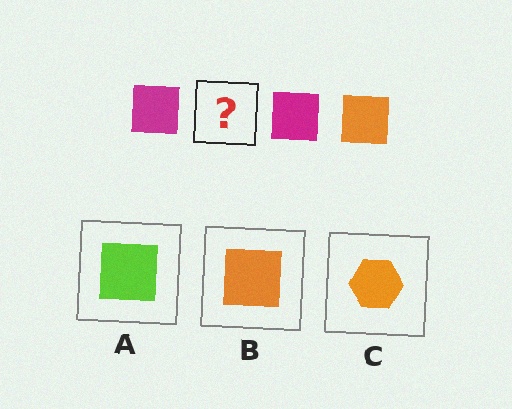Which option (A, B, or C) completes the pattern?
B.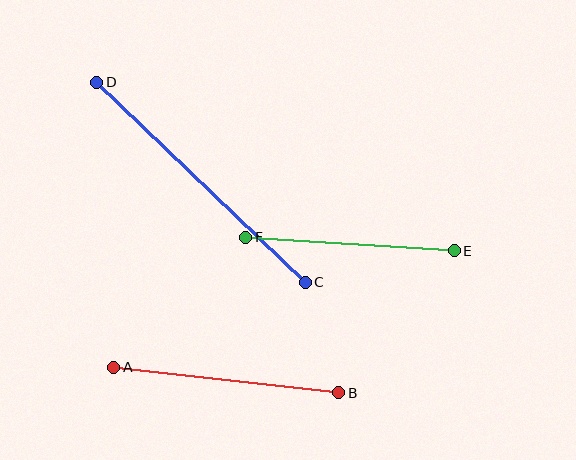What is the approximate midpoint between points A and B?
The midpoint is at approximately (226, 380) pixels.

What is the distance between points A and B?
The distance is approximately 226 pixels.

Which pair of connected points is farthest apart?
Points C and D are farthest apart.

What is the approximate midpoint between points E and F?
The midpoint is at approximately (350, 244) pixels.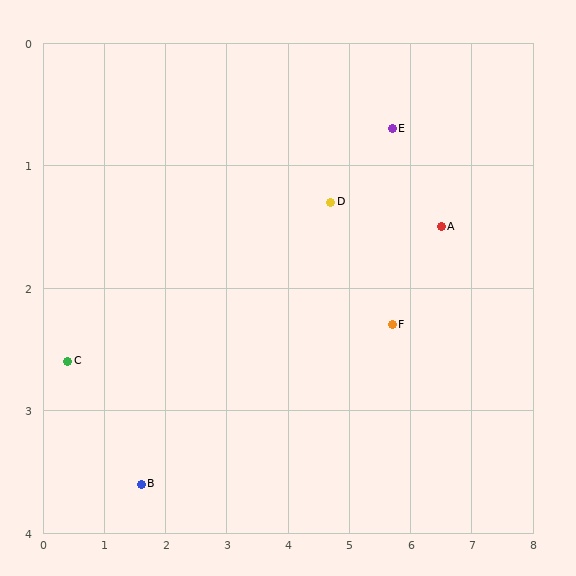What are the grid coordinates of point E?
Point E is at approximately (5.7, 0.7).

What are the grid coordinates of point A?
Point A is at approximately (6.5, 1.5).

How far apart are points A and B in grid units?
Points A and B are about 5.3 grid units apart.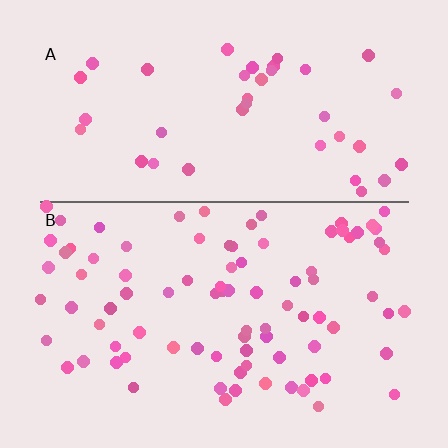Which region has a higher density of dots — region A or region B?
B (the bottom).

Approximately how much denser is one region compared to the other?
Approximately 2.2× — region B over region A.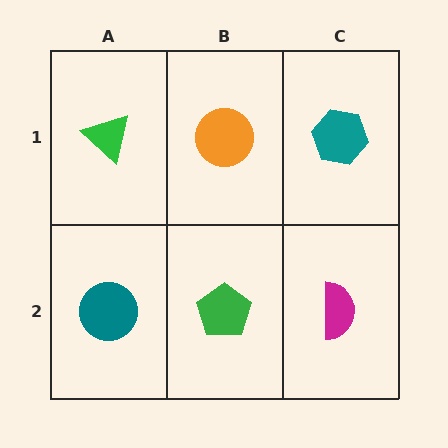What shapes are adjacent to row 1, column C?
A magenta semicircle (row 2, column C), an orange circle (row 1, column B).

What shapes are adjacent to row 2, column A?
A green triangle (row 1, column A), a green pentagon (row 2, column B).